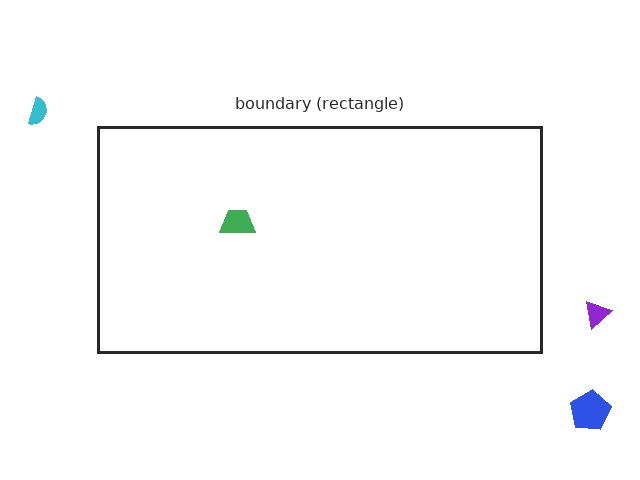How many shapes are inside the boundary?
1 inside, 3 outside.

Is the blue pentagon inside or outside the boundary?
Outside.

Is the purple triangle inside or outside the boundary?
Outside.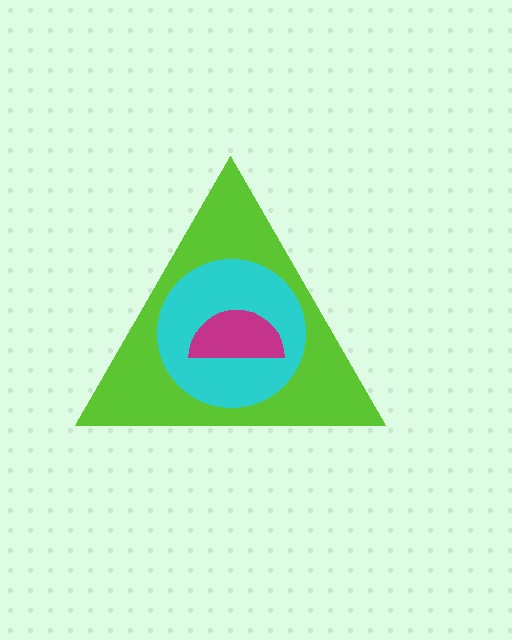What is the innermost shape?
The magenta semicircle.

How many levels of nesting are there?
3.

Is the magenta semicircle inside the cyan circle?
Yes.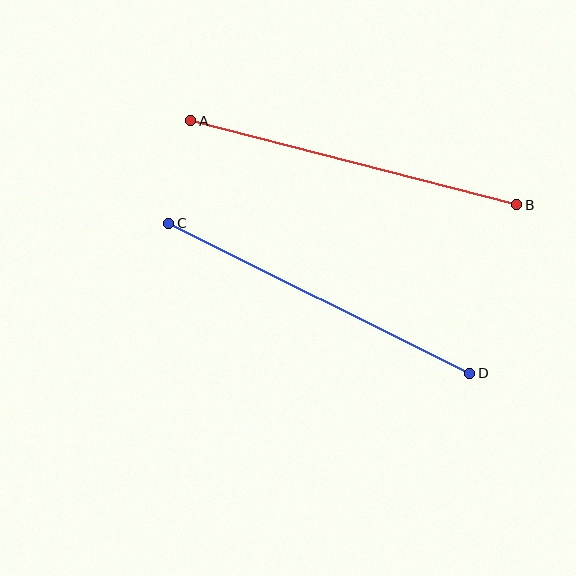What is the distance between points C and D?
The distance is approximately 336 pixels.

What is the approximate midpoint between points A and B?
The midpoint is at approximately (354, 163) pixels.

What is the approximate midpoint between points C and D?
The midpoint is at approximately (319, 298) pixels.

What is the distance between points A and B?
The distance is approximately 337 pixels.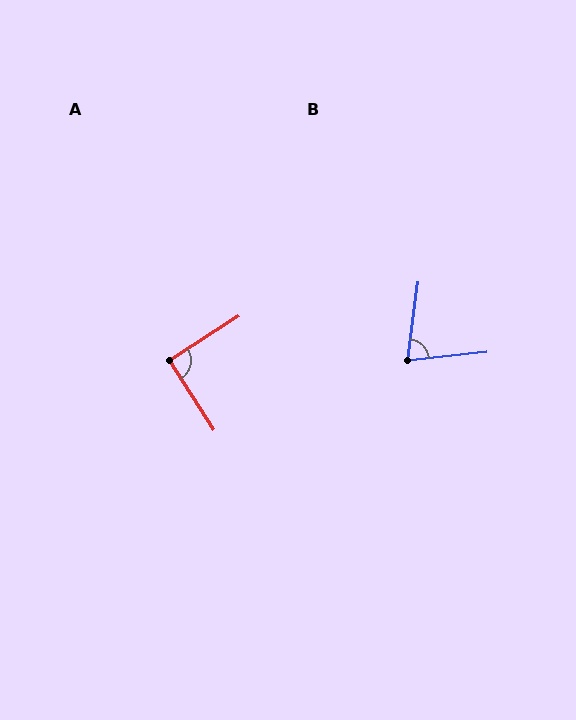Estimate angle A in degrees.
Approximately 90 degrees.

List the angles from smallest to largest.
B (76°), A (90°).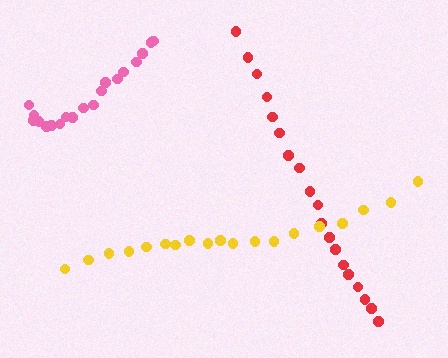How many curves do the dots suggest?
There are 3 distinct paths.